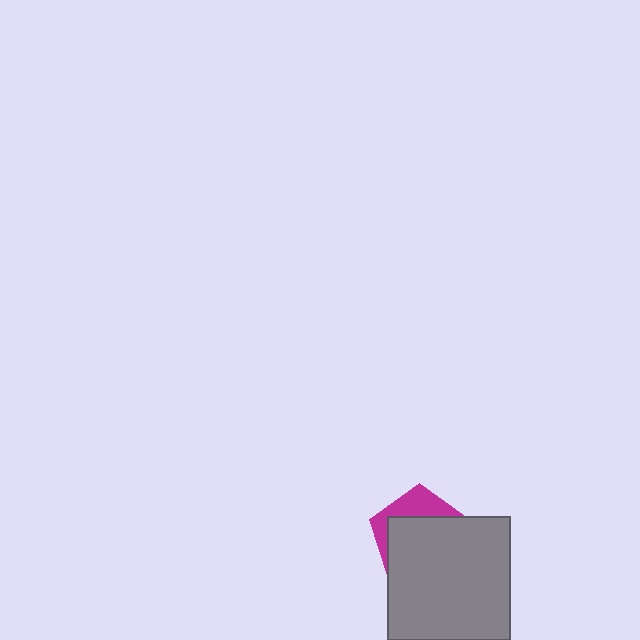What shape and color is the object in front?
The object in front is a gray square.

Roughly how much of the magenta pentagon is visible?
A small part of it is visible (roughly 30%).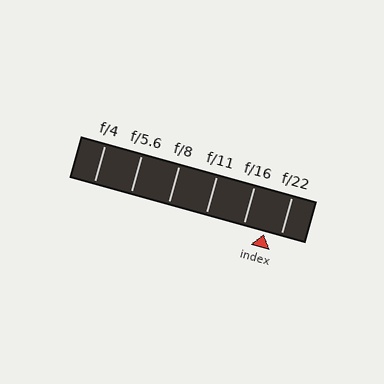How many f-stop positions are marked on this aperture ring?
There are 6 f-stop positions marked.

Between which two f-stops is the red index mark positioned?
The index mark is between f/16 and f/22.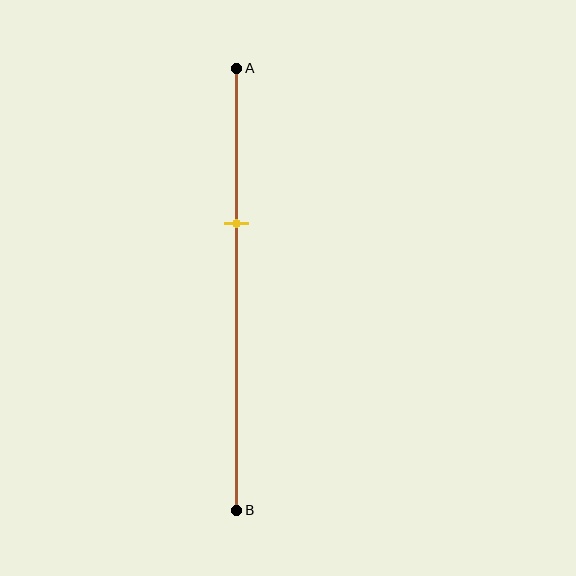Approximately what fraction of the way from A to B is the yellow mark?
The yellow mark is approximately 35% of the way from A to B.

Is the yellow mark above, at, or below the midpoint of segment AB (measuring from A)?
The yellow mark is above the midpoint of segment AB.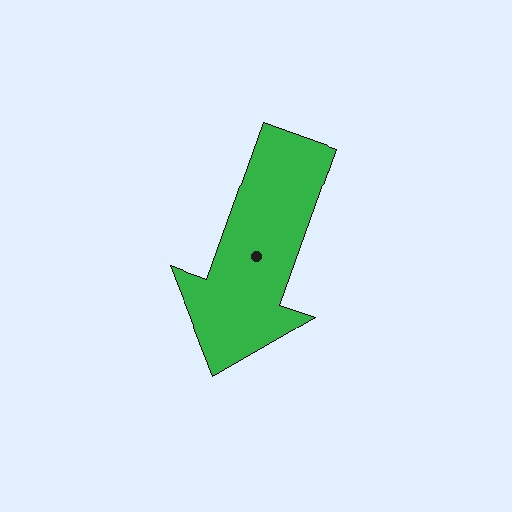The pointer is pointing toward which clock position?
Roughly 7 o'clock.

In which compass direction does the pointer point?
South.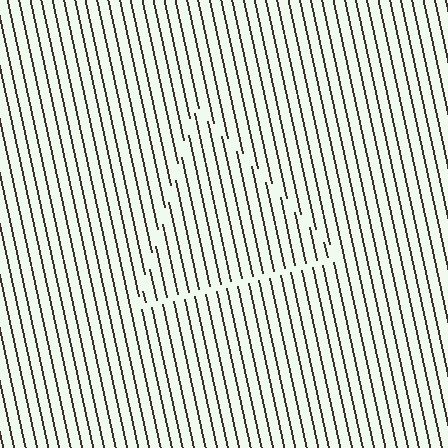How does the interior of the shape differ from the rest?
The interior of the shape contains the same grating, shifted by half a period — the contour is defined by the phase discontinuity where line-ends from the inner and outer gratings abut.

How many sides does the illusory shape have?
3 sides — the line-ends trace a triangle.